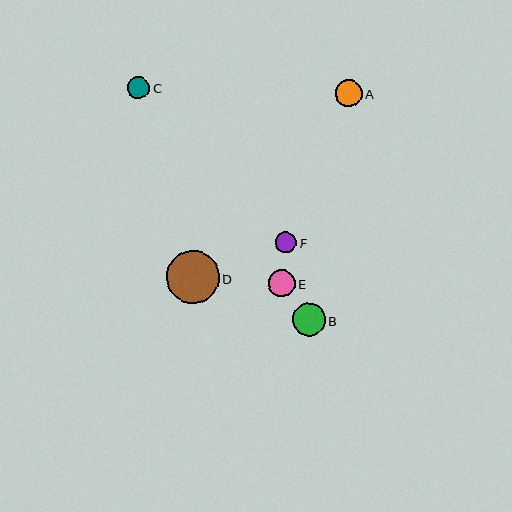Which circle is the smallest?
Circle F is the smallest with a size of approximately 21 pixels.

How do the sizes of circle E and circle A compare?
Circle E and circle A are approximately the same size.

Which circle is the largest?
Circle D is the largest with a size of approximately 53 pixels.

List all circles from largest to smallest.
From largest to smallest: D, B, E, A, C, F.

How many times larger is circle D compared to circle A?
Circle D is approximately 2.0 times the size of circle A.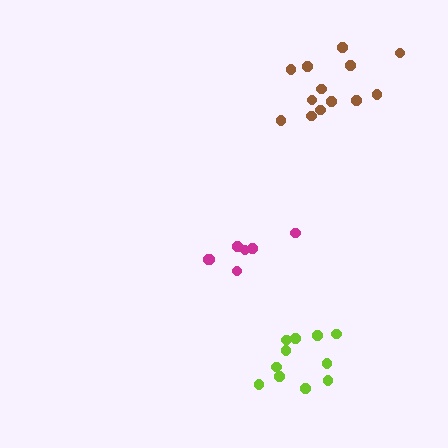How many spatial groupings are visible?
There are 3 spatial groupings.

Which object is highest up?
The brown cluster is topmost.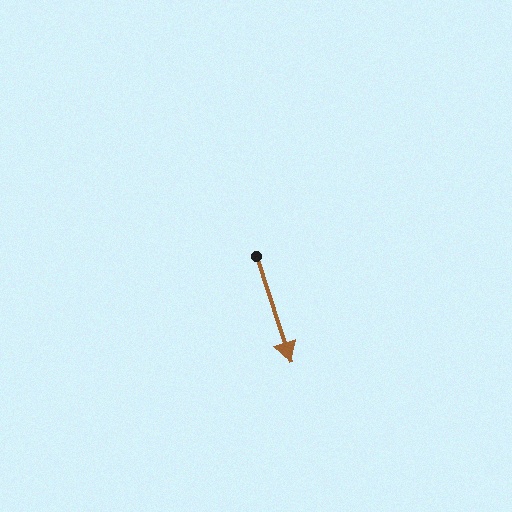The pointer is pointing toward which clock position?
Roughly 5 o'clock.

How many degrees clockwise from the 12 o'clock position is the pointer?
Approximately 162 degrees.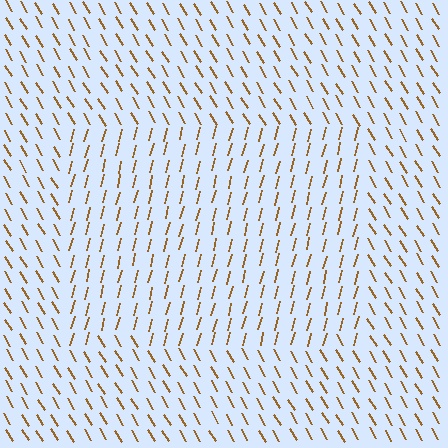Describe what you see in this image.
The image is filled with small brown line segments. A rectangle region in the image has lines oriented differently from the surrounding lines, creating a visible texture boundary.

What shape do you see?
I see a rectangle.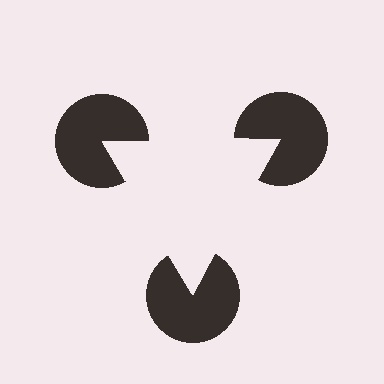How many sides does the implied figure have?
3 sides.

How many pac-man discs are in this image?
There are 3 — one at each vertex of the illusory triangle.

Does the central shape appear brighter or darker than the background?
It typically appears slightly brighter than the background, even though no actual brightness change is drawn.